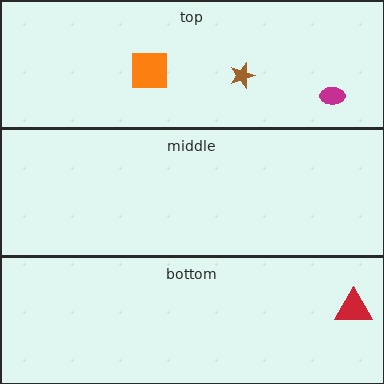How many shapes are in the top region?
3.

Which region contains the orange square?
The top region.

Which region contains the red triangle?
The bottom region.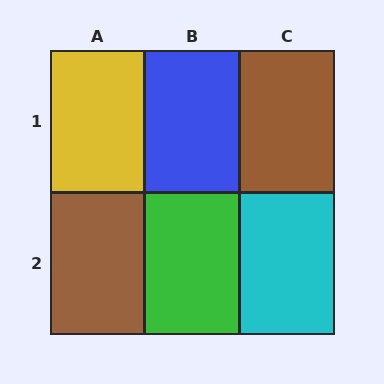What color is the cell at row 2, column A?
Brown.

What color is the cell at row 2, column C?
Cyan.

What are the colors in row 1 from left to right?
Yellow, blue, brown.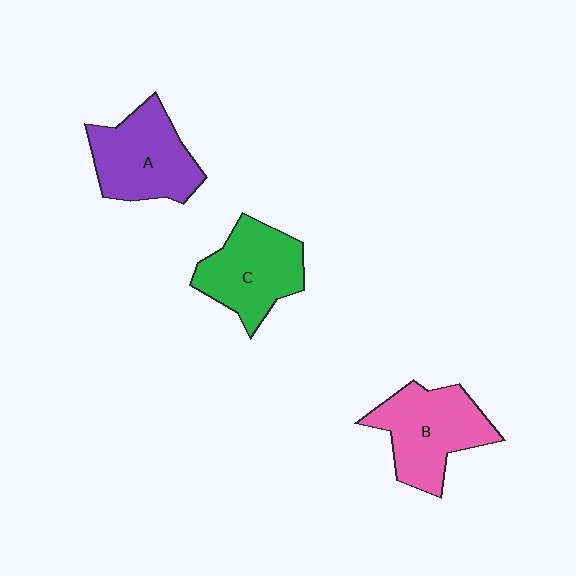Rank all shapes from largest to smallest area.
From largest to smallest: B (pink), A (purple), C (green).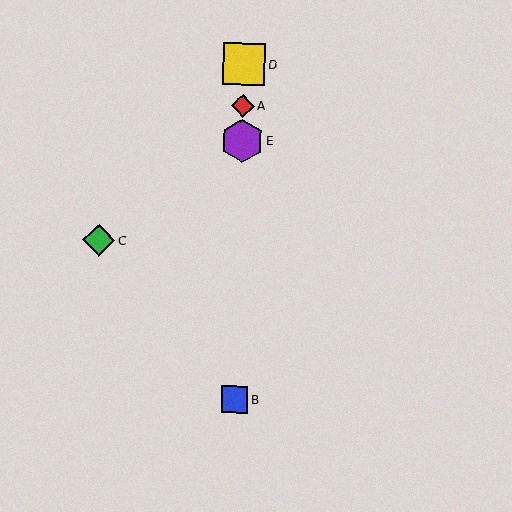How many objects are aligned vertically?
4 objects (A, B, D, E) are aligned vertically.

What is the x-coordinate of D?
Object D is at x≈244.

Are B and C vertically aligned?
No, B is at x≈235 and C is at x≈99.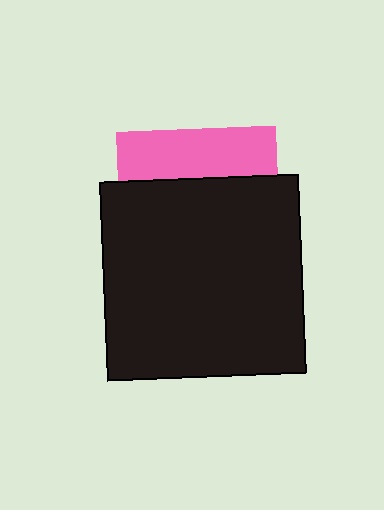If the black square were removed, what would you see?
You would see the complete pink square.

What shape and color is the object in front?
The object in front is a black square.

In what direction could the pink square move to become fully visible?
The pink square could move up. That would shift it out from behind the black square entirely.